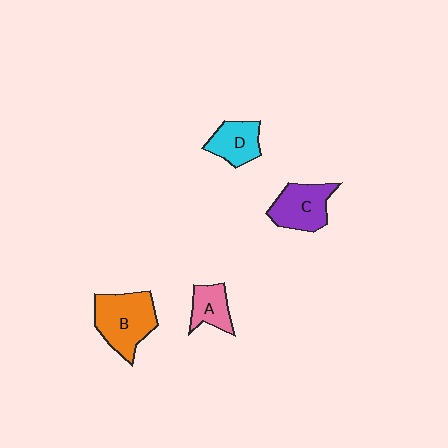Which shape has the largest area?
Shape B (orange).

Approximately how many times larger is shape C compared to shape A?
Approximately 1.5 times.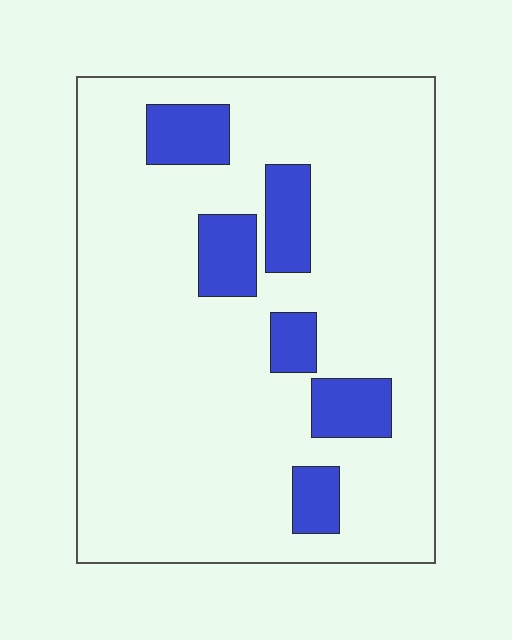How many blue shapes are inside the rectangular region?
6.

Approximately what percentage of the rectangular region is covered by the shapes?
Approximately 15%.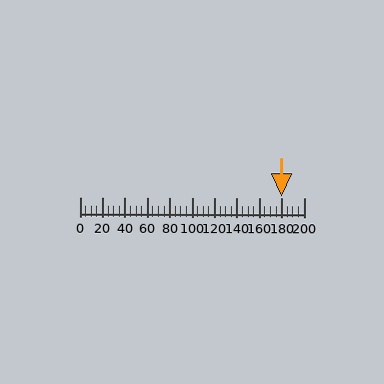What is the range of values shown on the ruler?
The ruler shows values from 0 to 200.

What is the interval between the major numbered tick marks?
The major tick marks are spaced 20 units apart.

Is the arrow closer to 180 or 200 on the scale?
The arrow is closer to 180.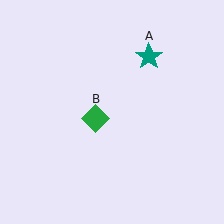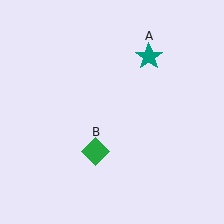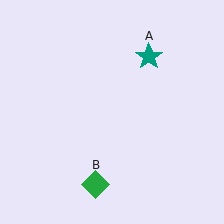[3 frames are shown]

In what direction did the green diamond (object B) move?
The green diamond (object B) moved down.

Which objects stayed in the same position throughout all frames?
Teal star (object A) remained stationary.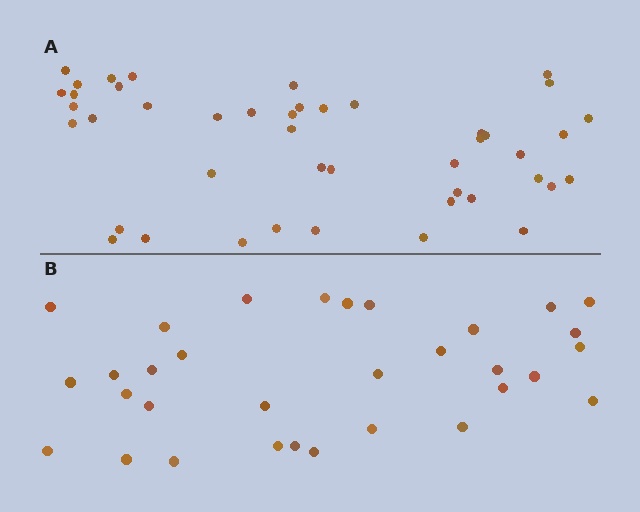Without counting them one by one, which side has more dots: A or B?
Region A (the top region) has more dots.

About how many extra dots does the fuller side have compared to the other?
Region A has approximately 15 more dots than region B.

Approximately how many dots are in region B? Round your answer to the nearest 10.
About 30 dots. (The exact count is 32, which rounds to 30.)